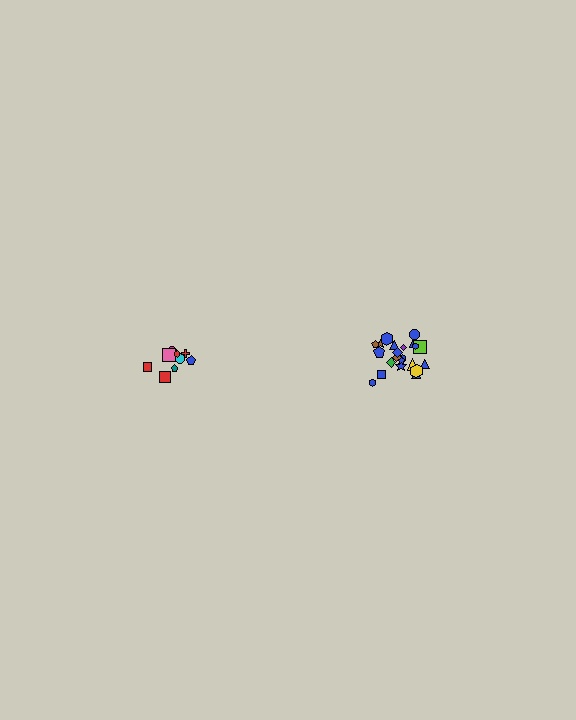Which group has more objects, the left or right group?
The right group.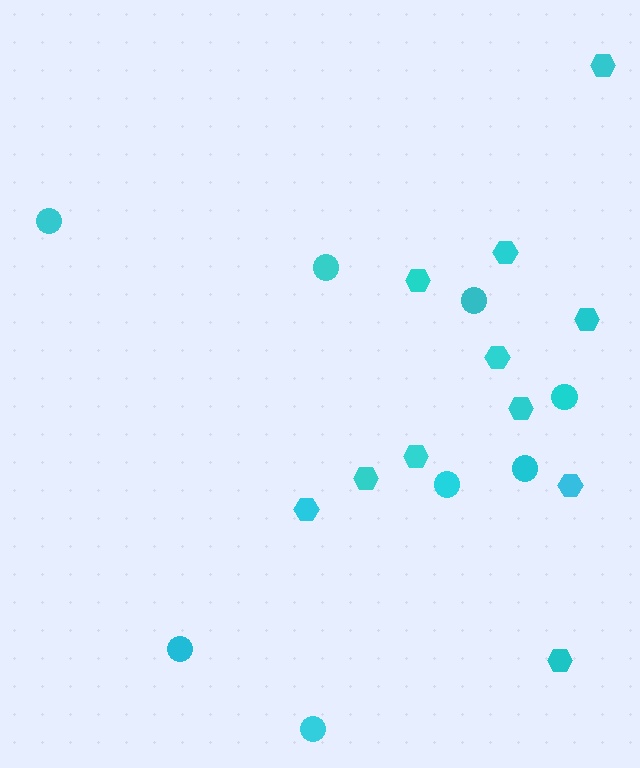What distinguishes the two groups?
There are 2 groups: one group of hexagons (11) and one group of circles (8).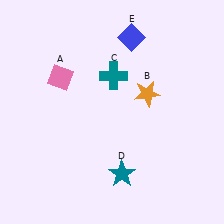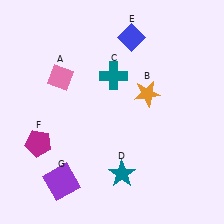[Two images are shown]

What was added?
A magenta pentagon (F), a purple square (G) were added in Image 2.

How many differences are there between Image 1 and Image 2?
There are 2 differences between the two images.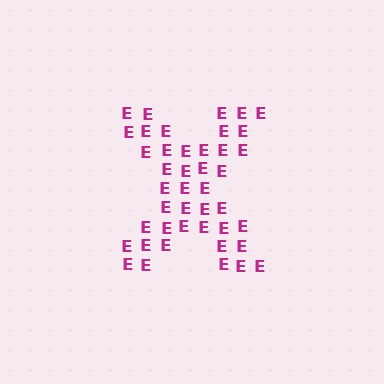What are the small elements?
The small elements are letter E's.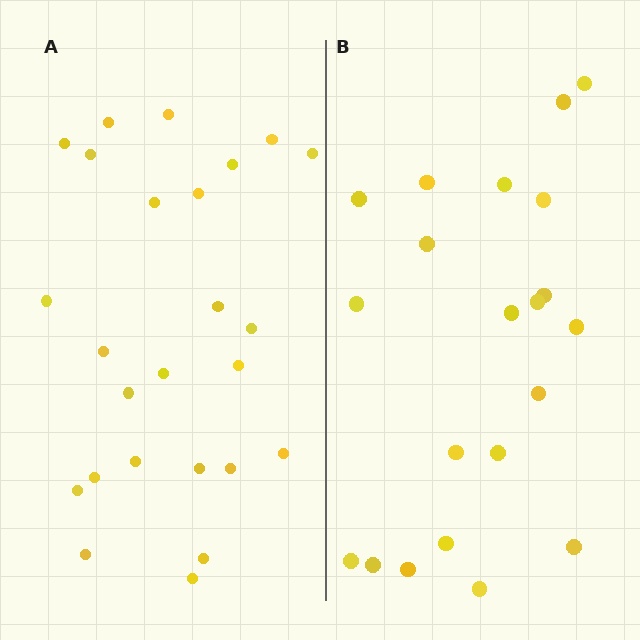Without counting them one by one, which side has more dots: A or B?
Region A (the left region) has more dots.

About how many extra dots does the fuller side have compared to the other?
Region A has about 4 more dots than region B.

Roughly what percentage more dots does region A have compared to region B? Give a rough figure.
About 20% more.